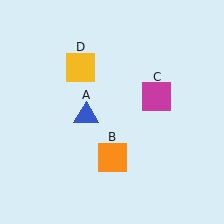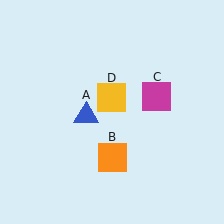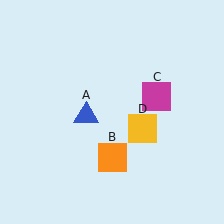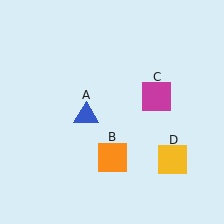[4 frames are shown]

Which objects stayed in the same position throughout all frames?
Blue triangle (object A) and orange square (object B) and magenta square (object C) remained stationary.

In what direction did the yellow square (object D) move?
The yellow square (object D) moved down and to the right.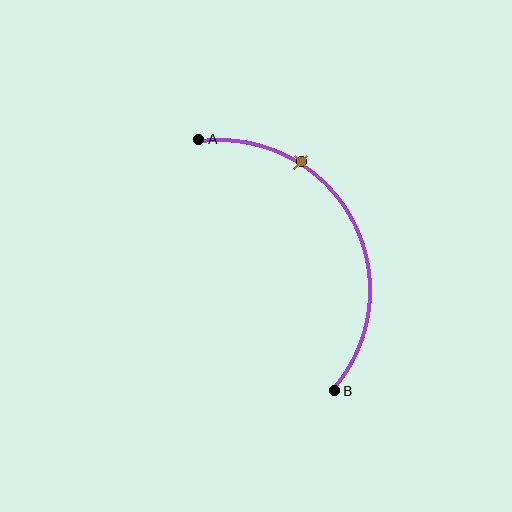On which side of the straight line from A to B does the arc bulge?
The arc bulges to the right of the straight line connecting A and B.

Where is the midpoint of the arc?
The arc midpoint is the point on the curve farthest from the straight line joining A and B. It sits to the right of that line.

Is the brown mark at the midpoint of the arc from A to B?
No. The brown mark lies on the arc but is closer to endpoint A. The arc midpoint would be at the point on the curve equidistant along the arc from both A and B.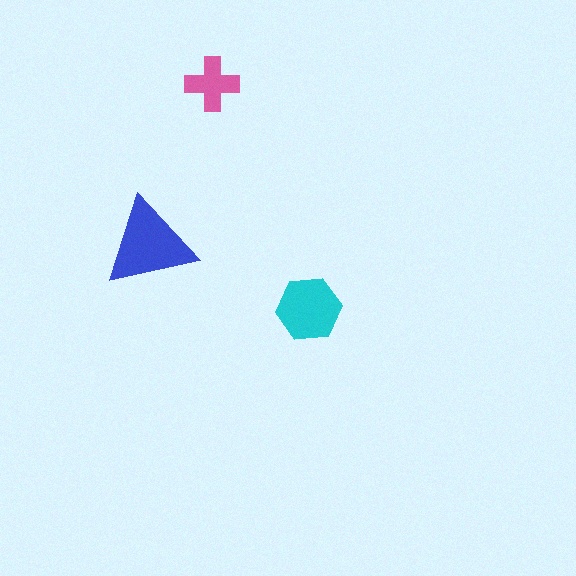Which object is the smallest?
The pink cross.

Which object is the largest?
The blue triangle.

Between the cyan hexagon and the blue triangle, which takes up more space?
The blue triangle.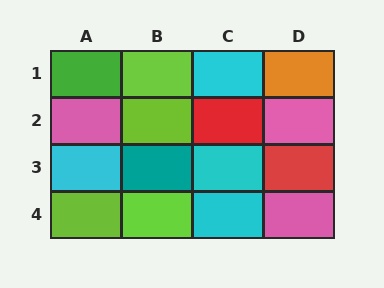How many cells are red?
2 cells are red.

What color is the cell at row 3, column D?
Red.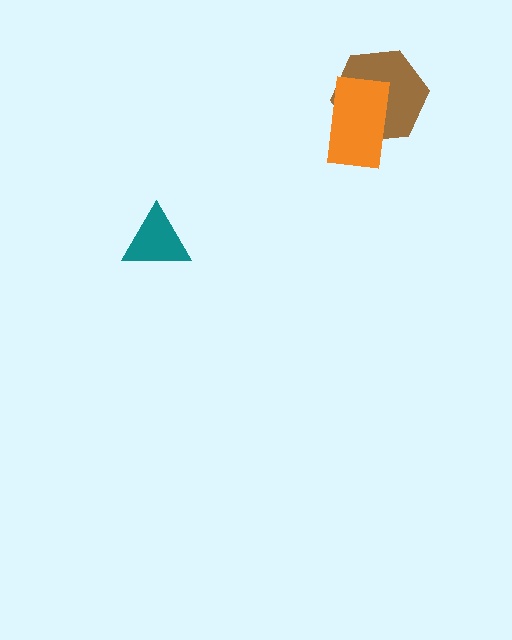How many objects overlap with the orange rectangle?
1 object overlaps with the orange rectangle.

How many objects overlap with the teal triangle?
0 objects overlap with the teal triangle.